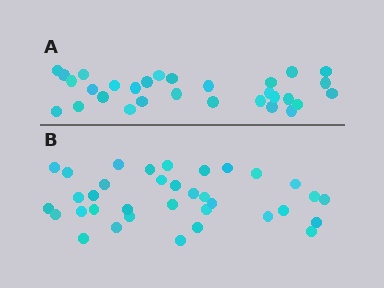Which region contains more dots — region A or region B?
Region B (the bottom region) has more dots.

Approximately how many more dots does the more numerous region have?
Region B has about 5 more dots than region A.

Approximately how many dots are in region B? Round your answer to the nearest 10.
About 40 dots. (The exact count is 35, which rounds to 40.)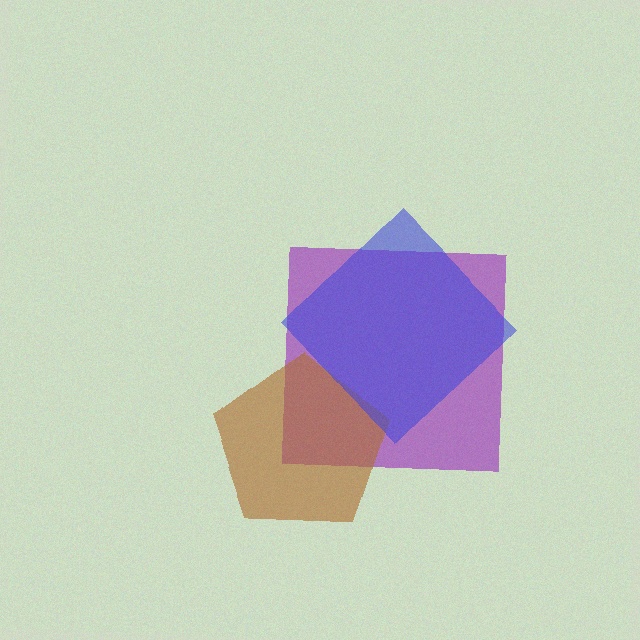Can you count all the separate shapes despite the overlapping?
Yes, there are 3 separate shapes.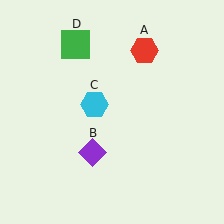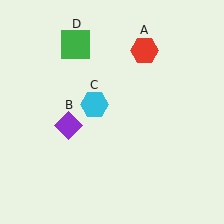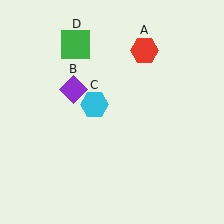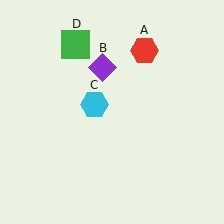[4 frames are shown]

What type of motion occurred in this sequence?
The purple diamond (object B) rotated clockwise around the center of the scene.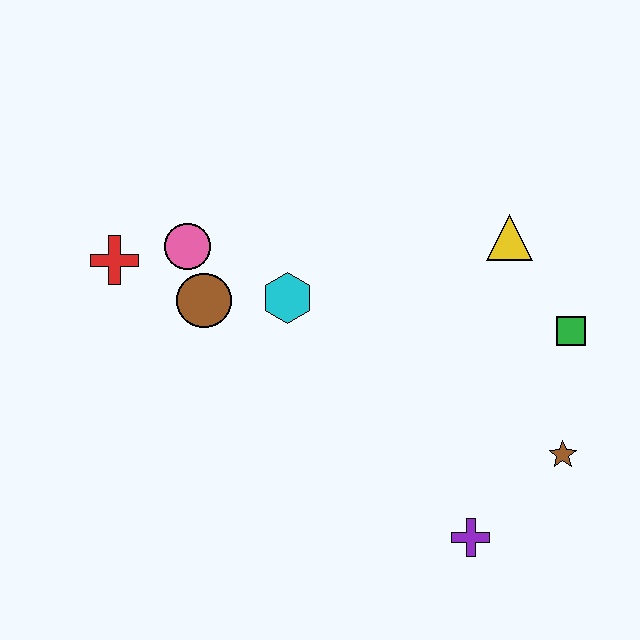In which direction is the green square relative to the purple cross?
The green square is above the purple cross.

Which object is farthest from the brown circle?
The brown star is farthest from the brown circle.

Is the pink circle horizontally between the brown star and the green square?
No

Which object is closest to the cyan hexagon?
The brown circle is closest to the cyan hexagon.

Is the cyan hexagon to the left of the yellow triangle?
Yes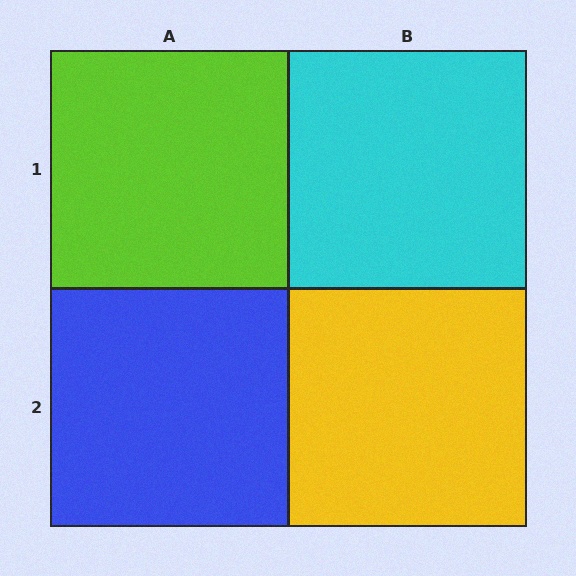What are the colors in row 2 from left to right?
Blue, yellow.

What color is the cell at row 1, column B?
Cyan.